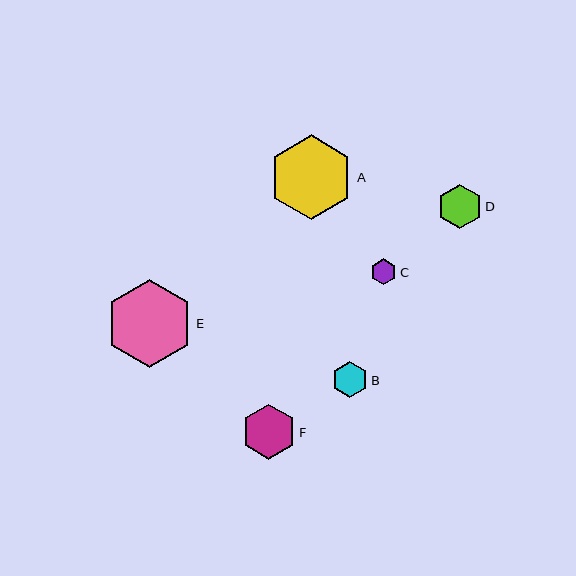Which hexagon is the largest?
Hexagon E is the largest with a size of approximately 88 pixels.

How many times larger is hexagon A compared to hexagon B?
Hexagon A is approximately 2.4 times the size of hexagon B.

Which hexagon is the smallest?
Hexagon C is the smallest with a size of approximately 26 pixels.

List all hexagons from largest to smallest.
From largest to smallest: E, A, F, D, B, C.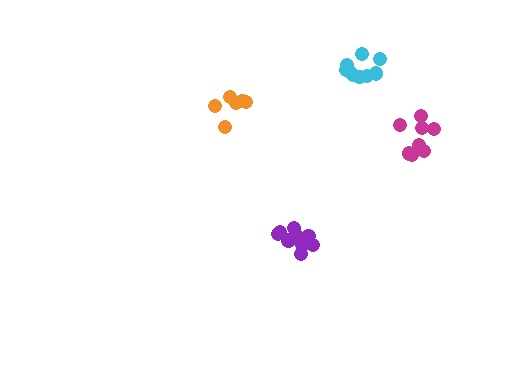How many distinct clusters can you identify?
There are 4 distinct clusters.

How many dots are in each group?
Group 1: 8 dots, Group 2: 6 dots, Group 3: 9 dots, Group 4: 10 dots (33 total).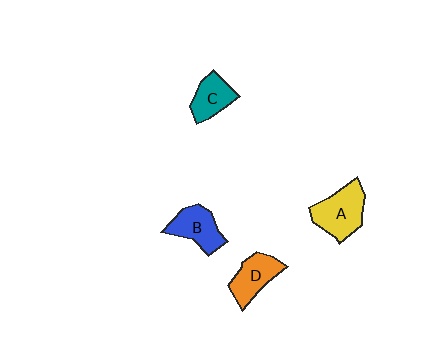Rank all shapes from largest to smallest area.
From largest to smallest: A (yellow), D (orange), B (blue), C (teal).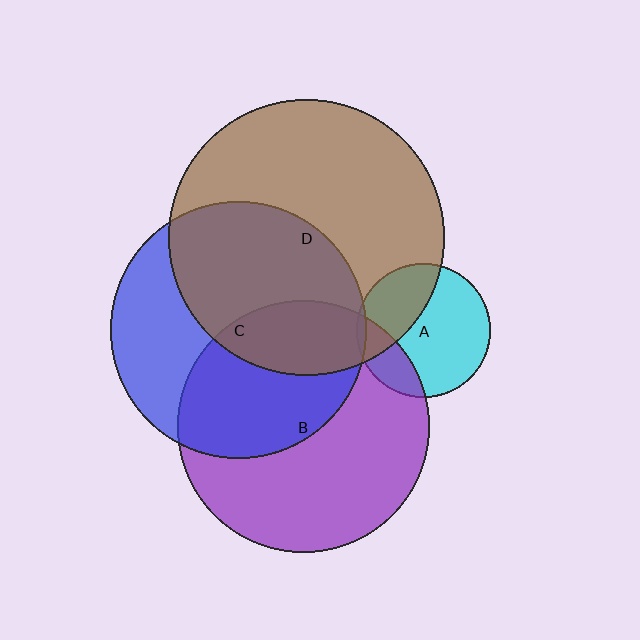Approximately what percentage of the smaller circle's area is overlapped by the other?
Approximately 5%.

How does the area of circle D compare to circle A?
Approximately 4.2 times.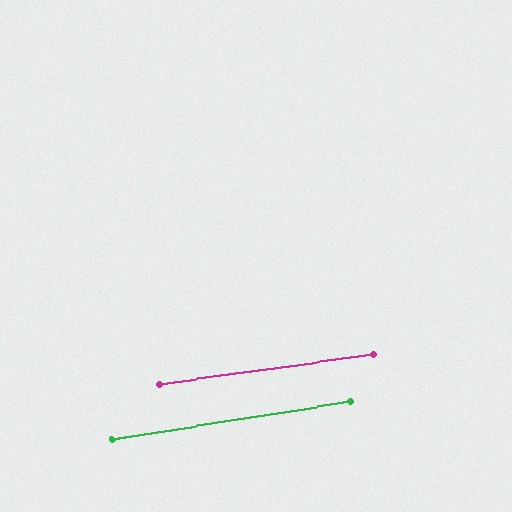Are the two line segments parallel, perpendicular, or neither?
Parallel — their directions differ by only 1.3°.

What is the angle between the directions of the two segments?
Approximately 1 degree.